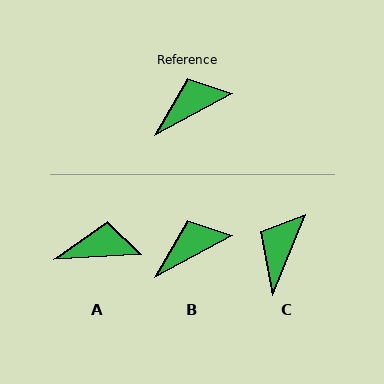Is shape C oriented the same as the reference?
No, it is off by about 40 degrees.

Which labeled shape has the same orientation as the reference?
B.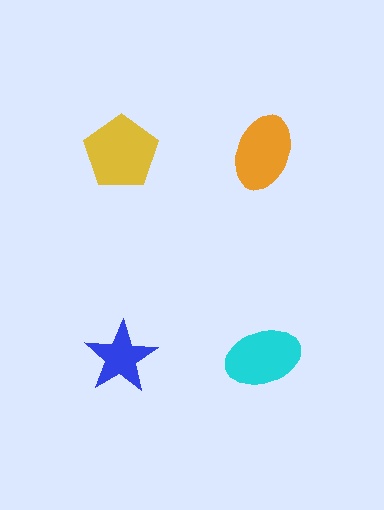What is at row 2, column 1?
A blue star.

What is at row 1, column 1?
A yellow pentagon.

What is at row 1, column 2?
An orange ellipse.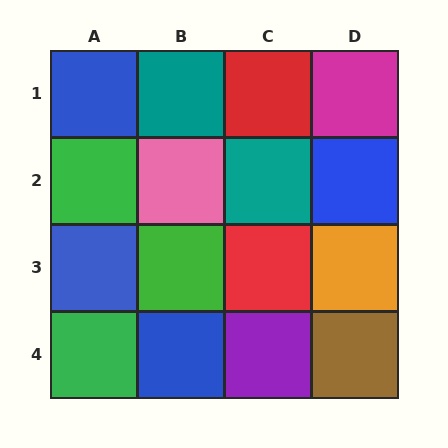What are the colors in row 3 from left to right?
Blue, green, red, orange.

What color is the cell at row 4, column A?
Green.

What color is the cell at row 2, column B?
Pink.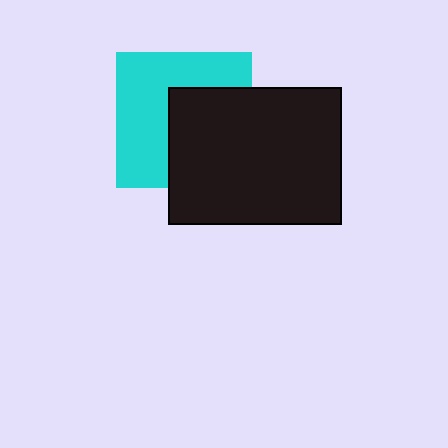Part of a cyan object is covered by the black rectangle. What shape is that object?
It is a square.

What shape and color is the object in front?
The object in front is a black rectangle.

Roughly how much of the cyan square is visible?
About half of it is visible (roughly 55%).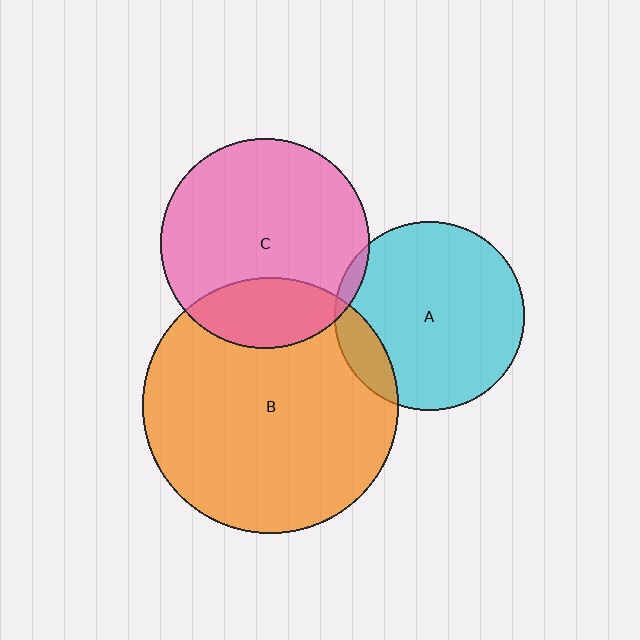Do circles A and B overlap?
Yes.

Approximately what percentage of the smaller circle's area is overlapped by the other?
Approximately 10%.